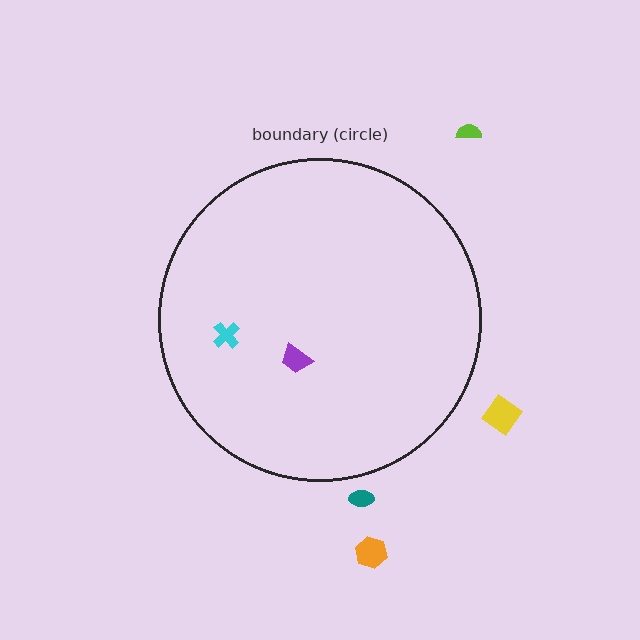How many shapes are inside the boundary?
2 inside, 4 outside.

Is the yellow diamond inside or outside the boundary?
Outside.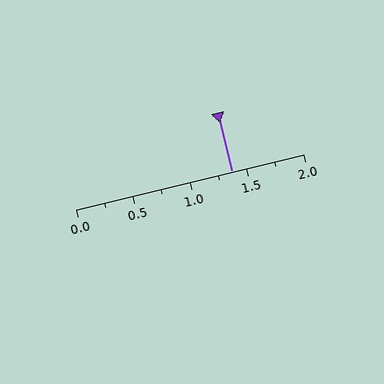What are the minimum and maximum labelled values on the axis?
The axis runs from 0.0 to 2.0.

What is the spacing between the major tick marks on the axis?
The major ticks are spaced 0.5 apart.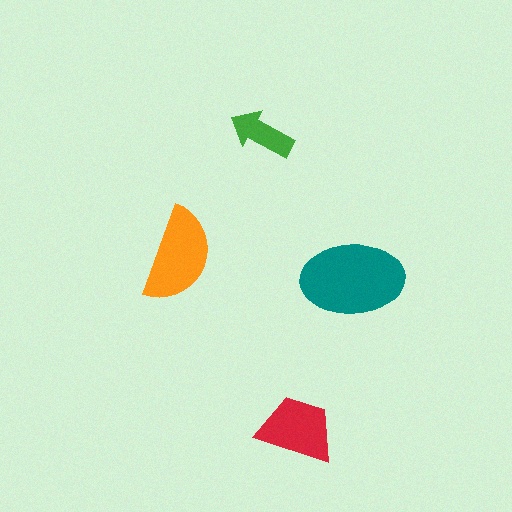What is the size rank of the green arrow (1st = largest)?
4th.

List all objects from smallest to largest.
The green arrow, the red trapezoid, the orange semicircle, the teal ellipse.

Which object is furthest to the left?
The orange semicircle is leftmost.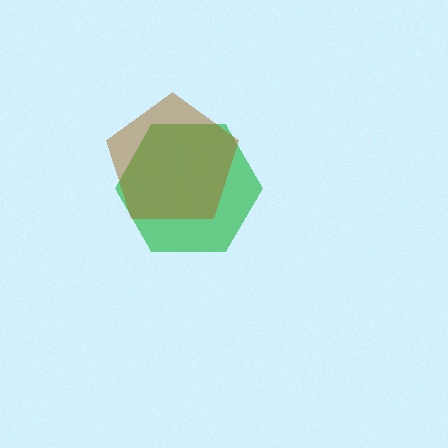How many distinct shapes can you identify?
There are 2 distinct shapes: a green hexagon, a brown pentagon.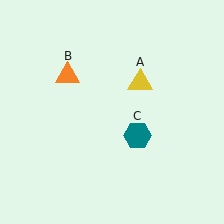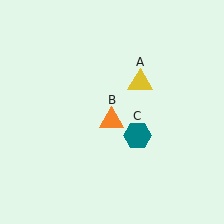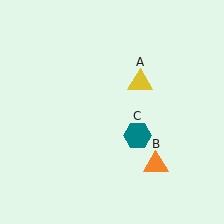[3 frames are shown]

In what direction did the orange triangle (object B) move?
The orange triangle (object B) moved down and to the right.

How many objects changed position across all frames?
1 object changed position: orange triangle (object B).